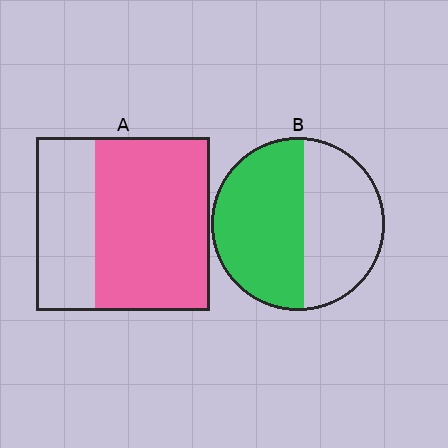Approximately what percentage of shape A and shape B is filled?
A is approximately 65% and B is approximately 55%.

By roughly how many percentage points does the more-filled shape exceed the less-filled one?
By roughly 10 percentage points (A over B).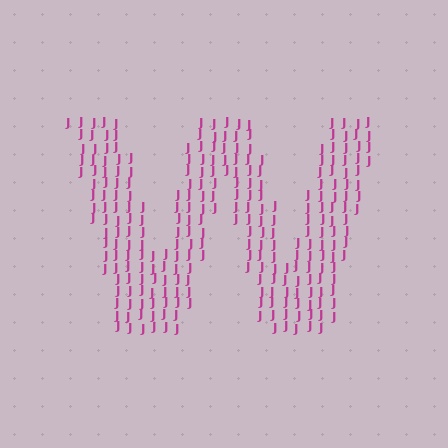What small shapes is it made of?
It is made of small letter J's.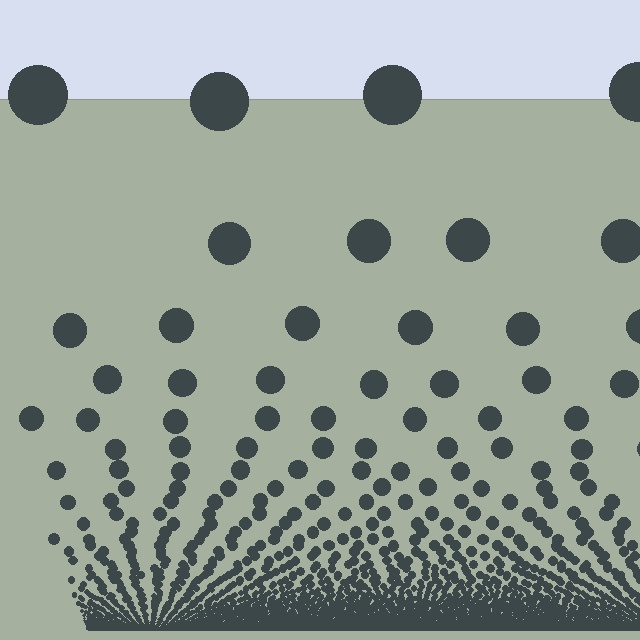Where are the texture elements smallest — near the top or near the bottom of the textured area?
Near the bottom.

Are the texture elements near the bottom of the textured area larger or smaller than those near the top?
Smaller. The gradient is inverted — elements near the bottom are smaller and denser.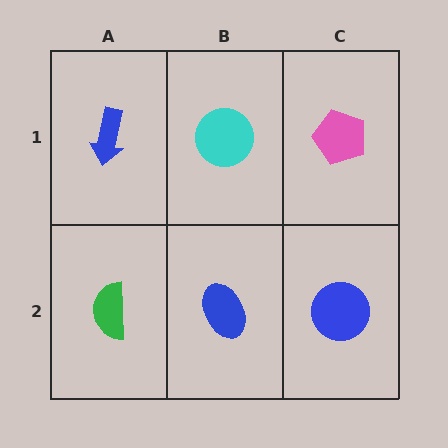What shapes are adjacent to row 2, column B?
A cyan circle (row 1, column B), a green semicircle (row 2, column A), a blue circle (row 2, column C).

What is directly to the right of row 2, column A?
A blue ellipse.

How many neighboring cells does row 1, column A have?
2.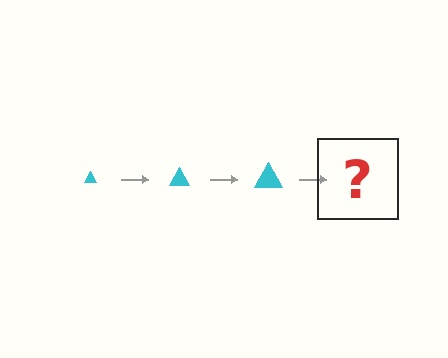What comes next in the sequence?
The next element should be a cyan triangle, larger than the previous one.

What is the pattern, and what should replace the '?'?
The pattern is that the triangle gets progressively larger each step. The '?' should be a cyan triangle, larger than the previous one.